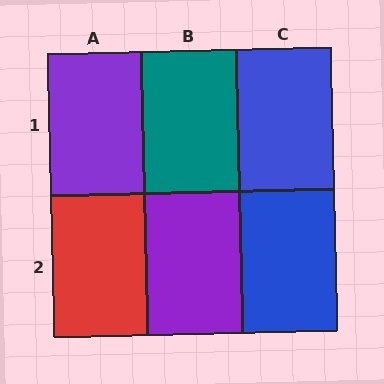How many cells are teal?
1 cell is teal.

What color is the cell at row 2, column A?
Red.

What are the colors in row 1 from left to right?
Purple, teal, blue.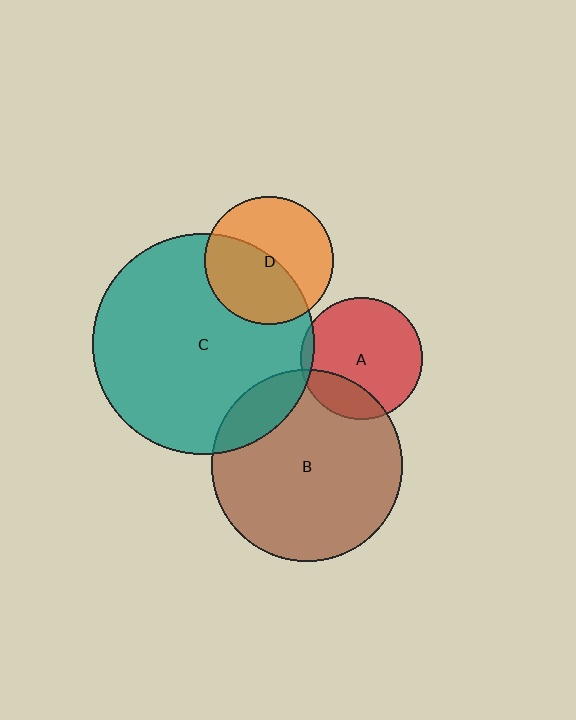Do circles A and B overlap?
Yes.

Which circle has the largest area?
Circle C (teal).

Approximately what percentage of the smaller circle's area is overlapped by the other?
Approximately 20%.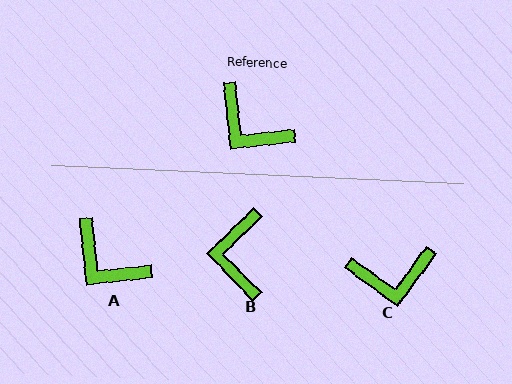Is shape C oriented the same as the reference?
No, it is off by about 48 degrees.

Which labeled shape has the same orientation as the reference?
A.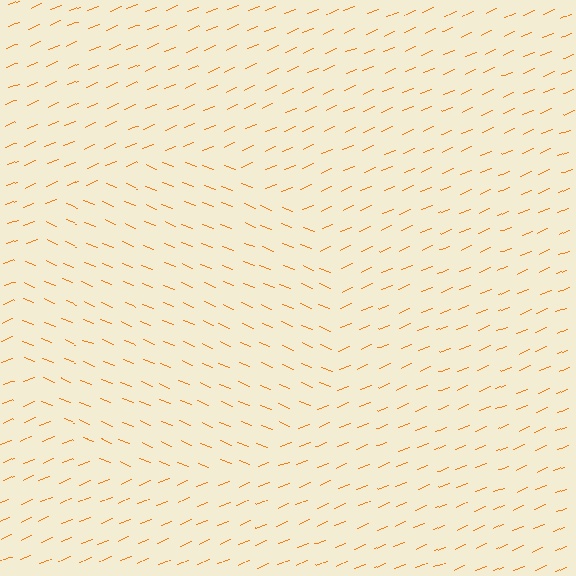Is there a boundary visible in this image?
Yes, there is a texture boundary formed by a change in line orientation.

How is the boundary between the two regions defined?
The boundary is defined purely by a change in line orientation (approximately 45 degrees difference). All lines are the same color and thickness.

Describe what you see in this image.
The image is filled with small orange line segments. A circle region in the image has lines oriented differently from the surrounding lines, creating a visible texture boundary.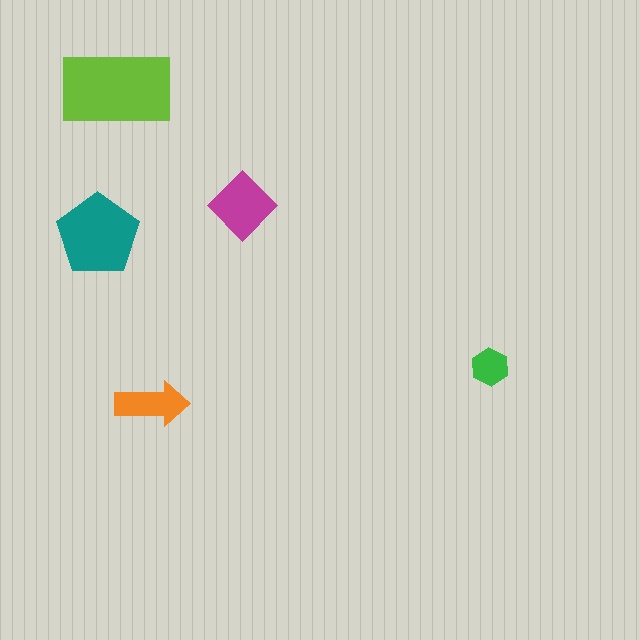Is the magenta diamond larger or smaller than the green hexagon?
Larger.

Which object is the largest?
The lime rectangle.